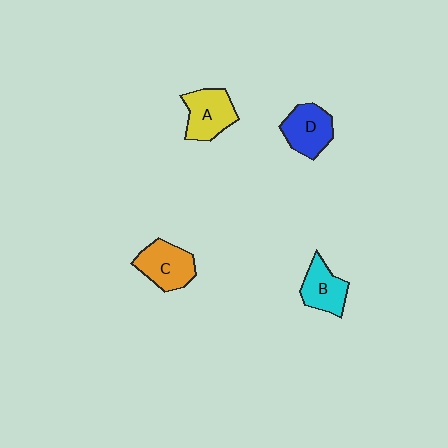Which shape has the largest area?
Shape C (orange).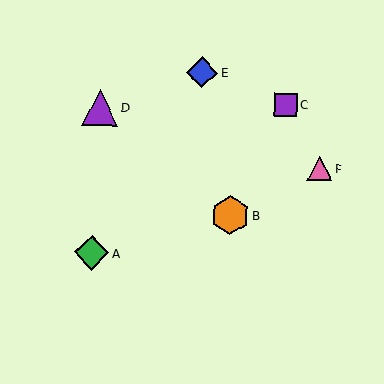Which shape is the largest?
The orange hexagon (labeled B) is the largest.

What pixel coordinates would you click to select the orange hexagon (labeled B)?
Click at (230, 215) to select the orange hexagon B.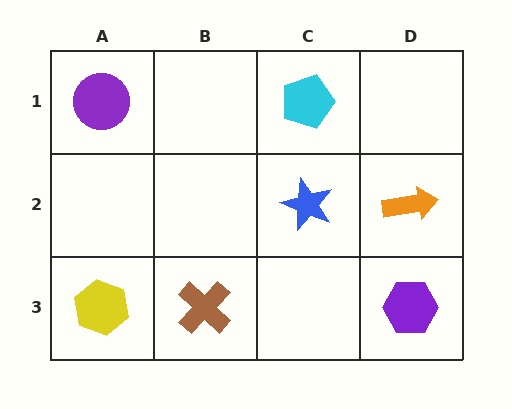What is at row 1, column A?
A purple circle.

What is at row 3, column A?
A yellow hexagon.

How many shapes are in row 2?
2 shapes.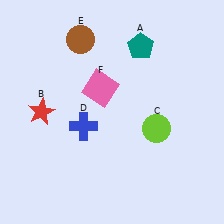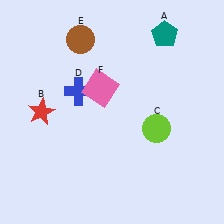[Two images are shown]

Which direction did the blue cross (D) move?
The blue cross (D) moved up.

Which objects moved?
The objects that moved are: the teal pentagon (A), the blue cross (D).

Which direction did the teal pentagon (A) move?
The teal pentagon (A) moved right.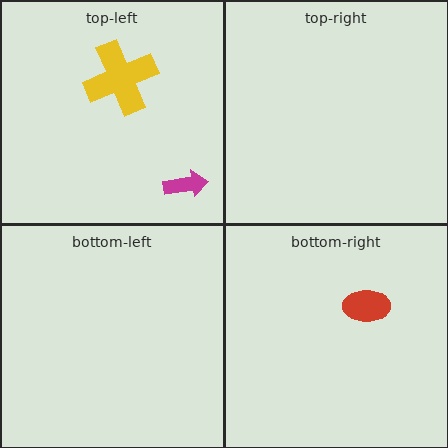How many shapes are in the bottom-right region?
1.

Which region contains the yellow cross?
The top-left region.